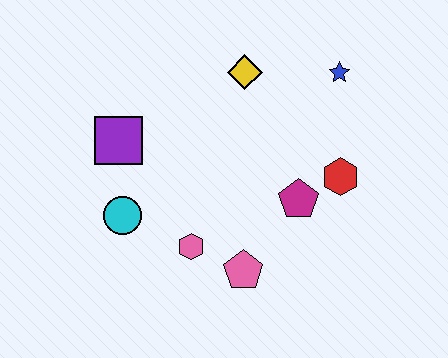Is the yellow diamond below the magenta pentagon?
No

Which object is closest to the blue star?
The yellow diamond is closest to the blue star.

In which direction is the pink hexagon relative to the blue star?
The pink hexagon is below the blue star.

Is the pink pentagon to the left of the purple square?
No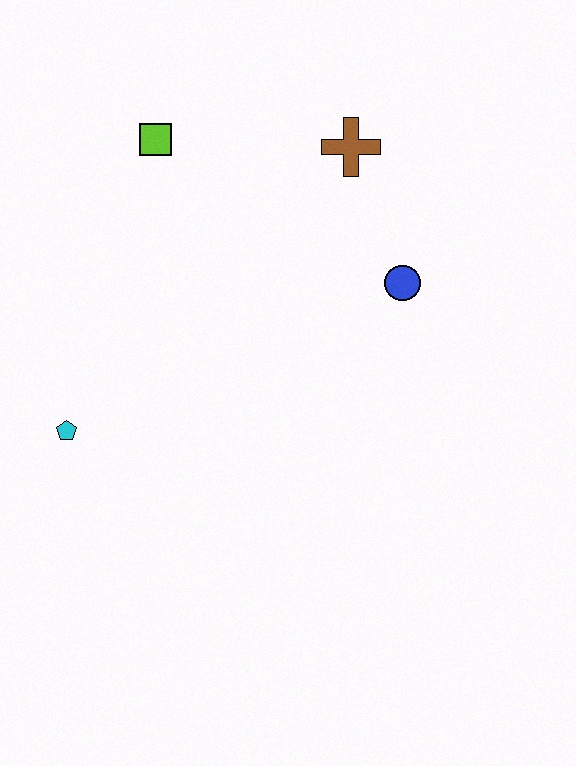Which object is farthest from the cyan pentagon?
The brown cross is farthest from the cyan pentagon.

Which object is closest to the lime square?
The brown cross is closest to the lime square.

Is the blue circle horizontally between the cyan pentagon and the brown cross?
No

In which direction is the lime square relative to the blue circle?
The lime square is to the left of the blue circle.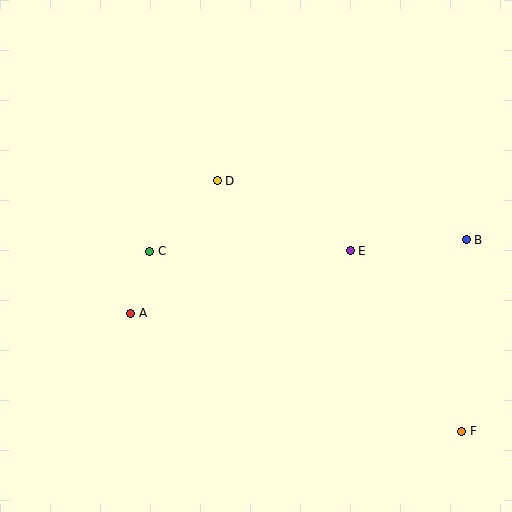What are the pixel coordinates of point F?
Point F is at (462, 431).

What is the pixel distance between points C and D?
The distance between C and D is 98 pixels.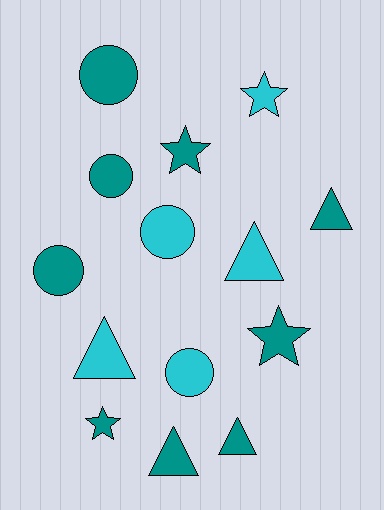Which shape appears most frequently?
Triangle, with 5 objects.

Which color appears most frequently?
Teal, with 9 objects.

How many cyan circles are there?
There are 2 cyan circles.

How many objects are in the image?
There are 14 objects.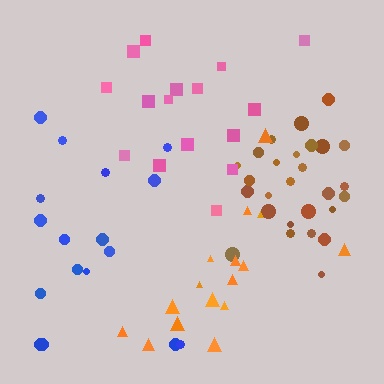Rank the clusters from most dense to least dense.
brown, pink, orange, blue.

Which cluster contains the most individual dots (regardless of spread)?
Brown (27).